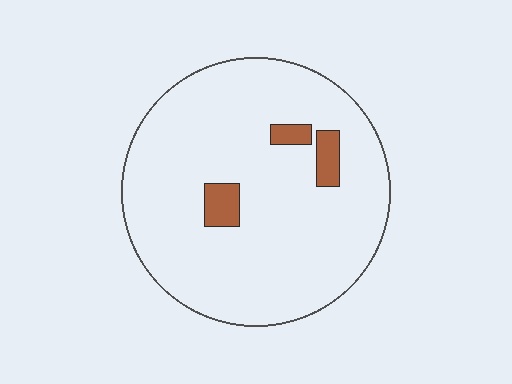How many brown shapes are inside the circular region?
3.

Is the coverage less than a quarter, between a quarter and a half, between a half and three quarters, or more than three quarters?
Less than a quarter.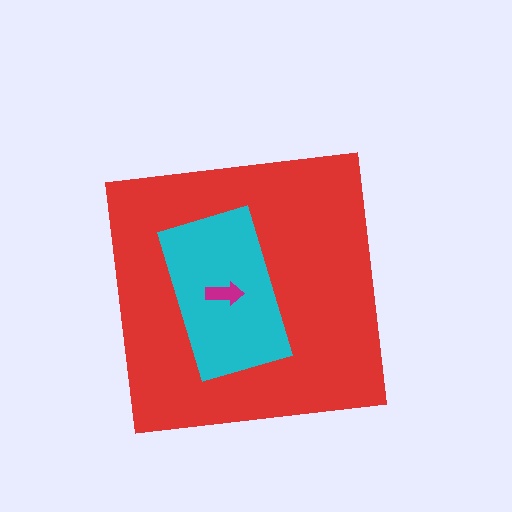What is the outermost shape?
The red square.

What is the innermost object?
The magenta arrow.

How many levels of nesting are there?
3.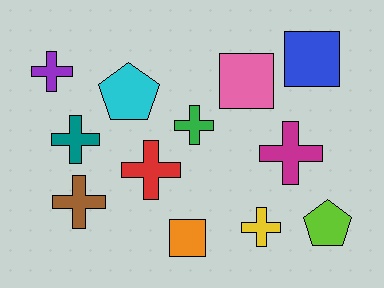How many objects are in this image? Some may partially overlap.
There are 12 objects.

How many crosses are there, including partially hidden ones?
There are 7 crosses.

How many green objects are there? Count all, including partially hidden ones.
There is 1 green object.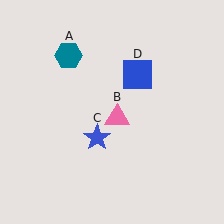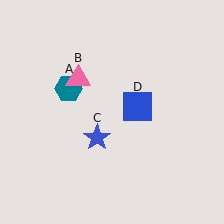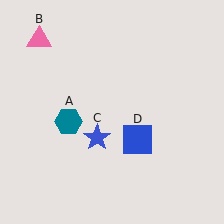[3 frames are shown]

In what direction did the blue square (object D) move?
The blue square (object D) moved down.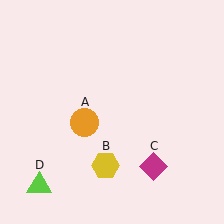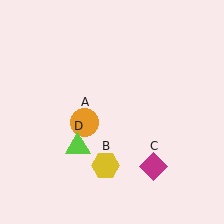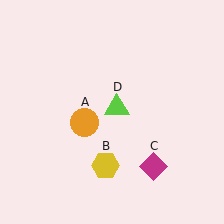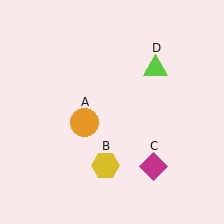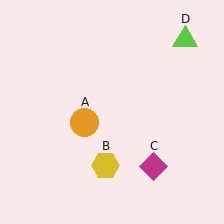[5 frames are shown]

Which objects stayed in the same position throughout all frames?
Orange circle (object A) and yellow hexagon (object B) and magenta diamond (object C) remained stationary.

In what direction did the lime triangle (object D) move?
The lime triangle (object D) moved up and to the right.